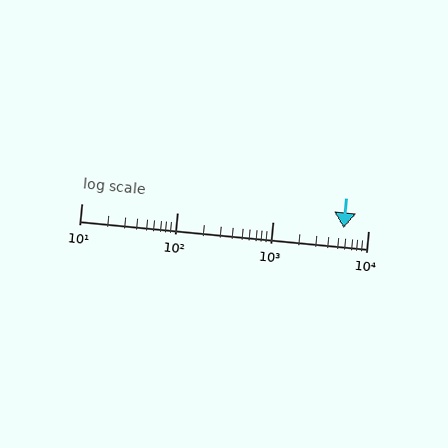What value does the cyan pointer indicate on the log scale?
The pointer indicates approximately 5600.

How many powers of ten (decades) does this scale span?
The scale spans 3 decades, from 10 to 10000.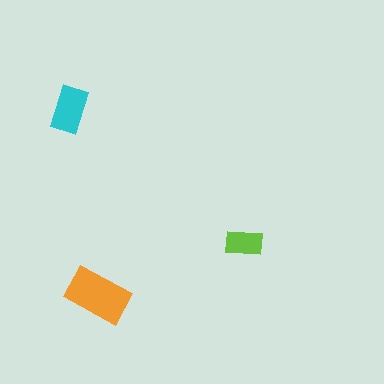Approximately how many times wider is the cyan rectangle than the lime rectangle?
About 1.5 times wider.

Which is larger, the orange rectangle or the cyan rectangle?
The orange one.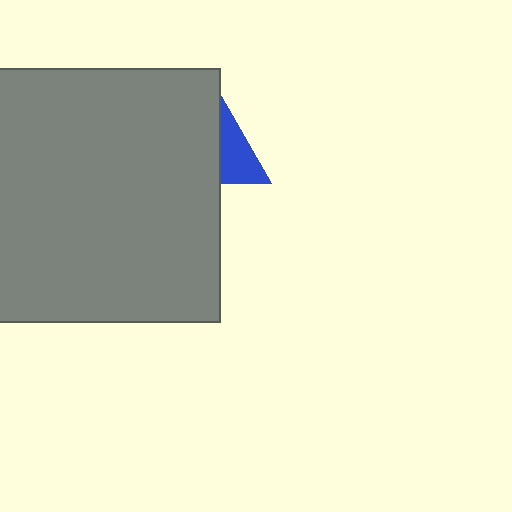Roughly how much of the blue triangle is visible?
A small part of it is visible (roughly 33%).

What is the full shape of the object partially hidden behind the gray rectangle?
The partially hidden object is a blue triangle.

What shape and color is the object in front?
The object in front is a gray rectangle.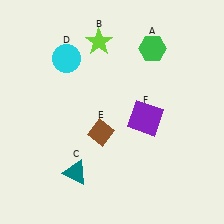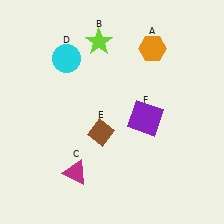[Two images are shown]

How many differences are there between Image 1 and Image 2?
There are 2 differences between the two images.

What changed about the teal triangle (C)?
In Image 1, C is teal. In Image 2, it changed to magenta.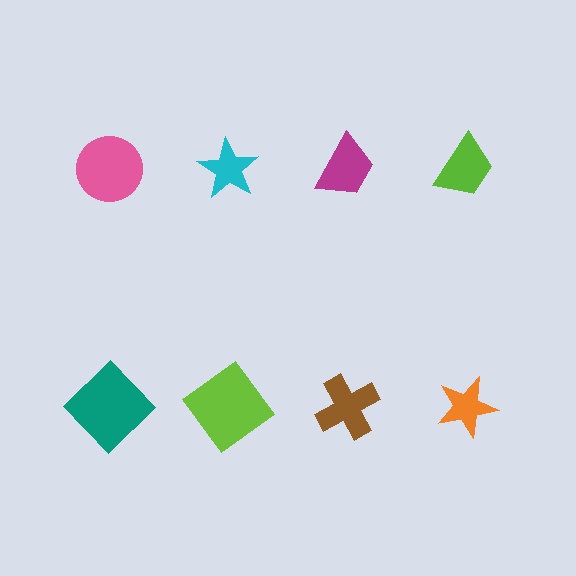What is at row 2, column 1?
A teal diamond.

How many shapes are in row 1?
4 shapes.